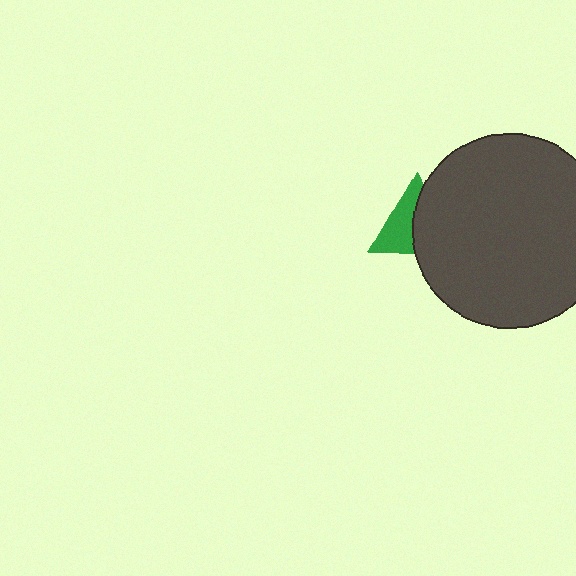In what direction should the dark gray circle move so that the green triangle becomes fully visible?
The dark gray circle should move right. That is the shortest direction to clear the overlap and leave the green triangle fully visible.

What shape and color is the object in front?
The object in front is a dark gray circle.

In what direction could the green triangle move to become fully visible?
The green triangle could move left. That would shift it out from behind the dark gray circle entirely.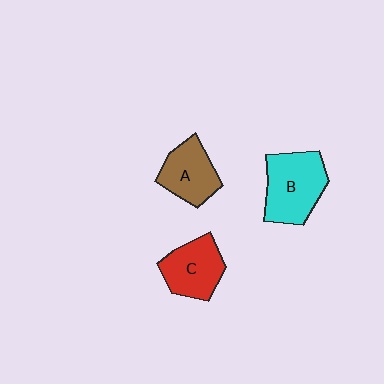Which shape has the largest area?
Shape B (cyan).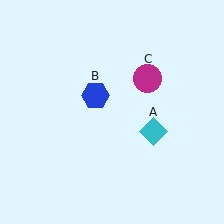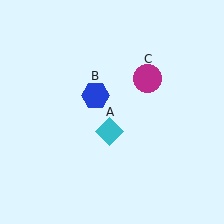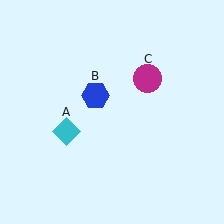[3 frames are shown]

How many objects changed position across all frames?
1 object changed position: cyan diamond (object A).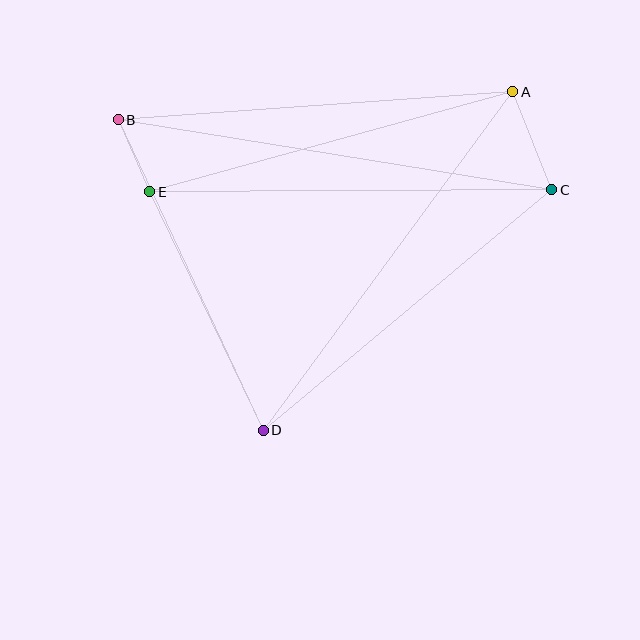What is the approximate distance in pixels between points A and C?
The distance between A and C is approximately 106 pixels.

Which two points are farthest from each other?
Points B and C are farthest from each other.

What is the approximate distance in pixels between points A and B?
The distance between A and B is approximately 395 pixels.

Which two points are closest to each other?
Points B and E are closest to each other.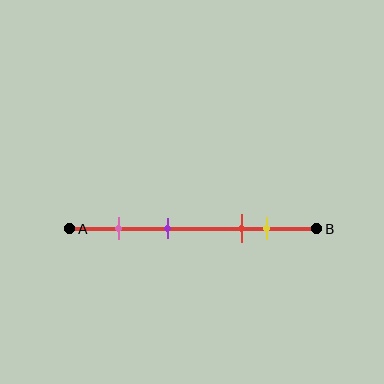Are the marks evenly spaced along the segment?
No, the marks are not evenly spaced.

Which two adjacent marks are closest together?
The red and yellow marks are the closest adjacent pair.